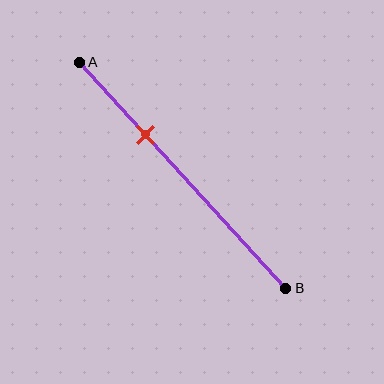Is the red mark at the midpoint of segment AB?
No, the mark is at about 30% from A, not at the 50% midpoint.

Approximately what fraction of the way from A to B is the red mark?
The red mark is approximately 30% of the way from A to B.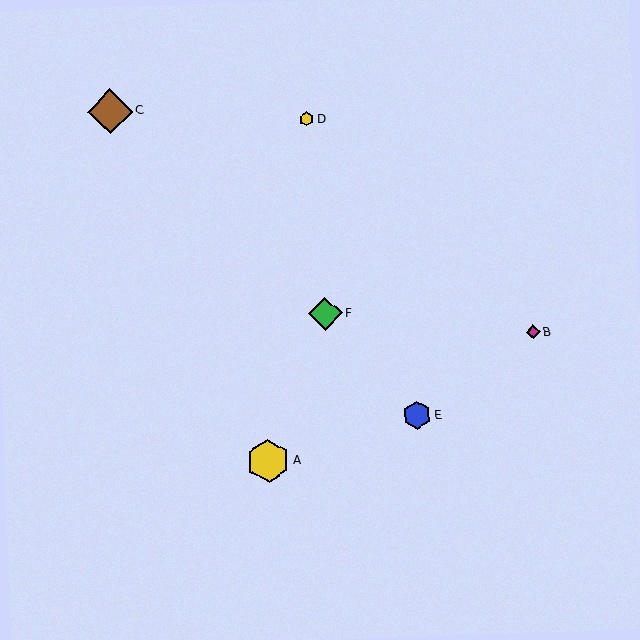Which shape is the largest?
The brown diamond (labeled C) is the largest.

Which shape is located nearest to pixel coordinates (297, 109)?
The yellow hexagon (labeled D) at (307, 119) is nearest to that location.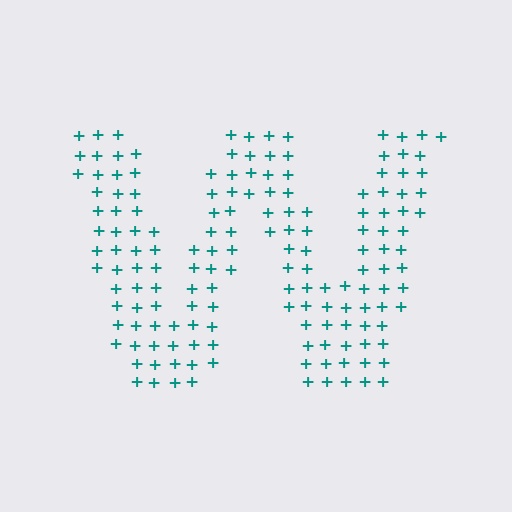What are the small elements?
The small elements are plus signs.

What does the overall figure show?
The overall figure shows the letter W.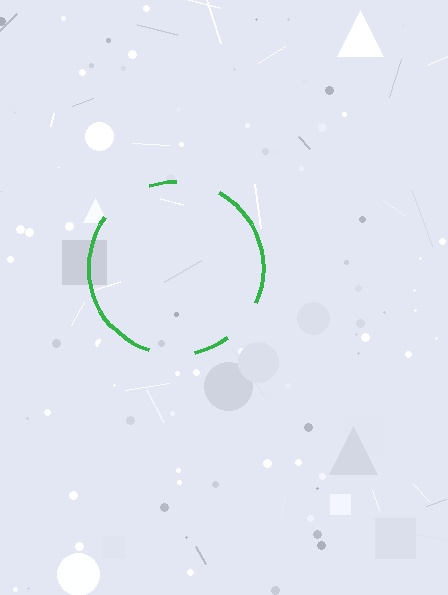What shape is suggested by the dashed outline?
The dashed outline suggests a circle.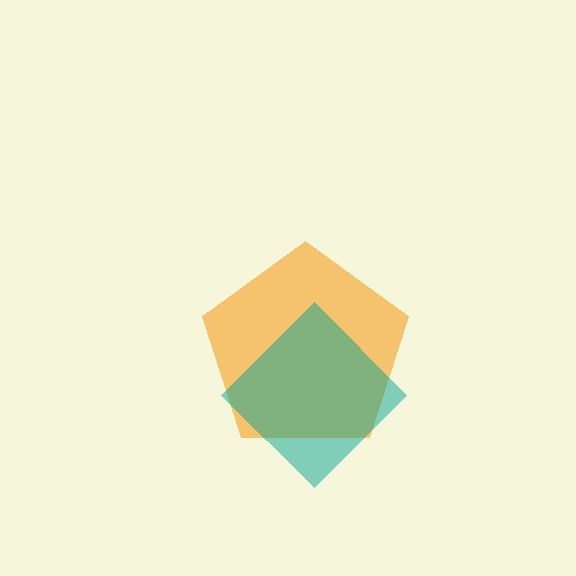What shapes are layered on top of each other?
The layered shapes are: an orange pentagon, a teal diamond.